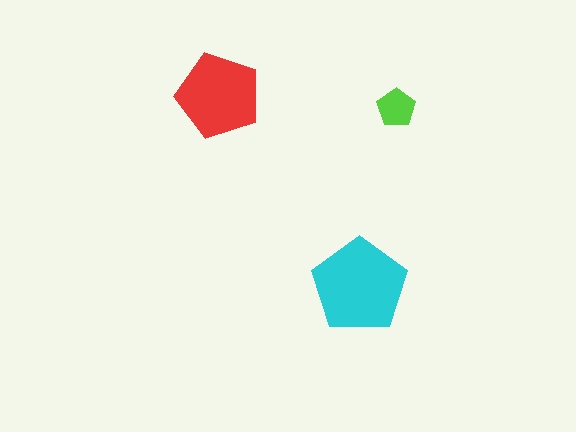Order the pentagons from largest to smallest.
the cyan one, the red one, the lime one.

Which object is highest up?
The red pentagon is topmost.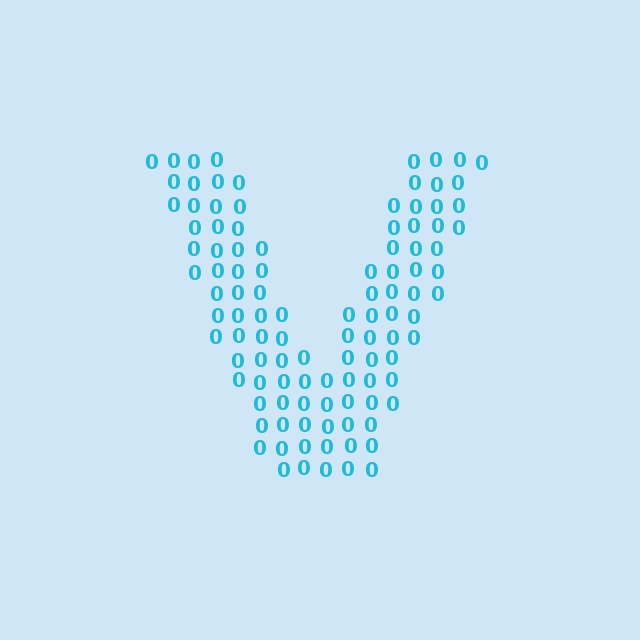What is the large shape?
The large shape is the letter V.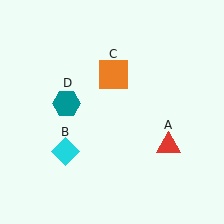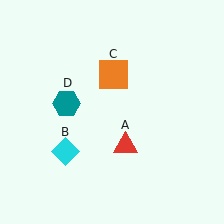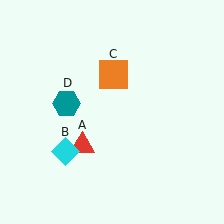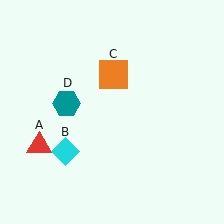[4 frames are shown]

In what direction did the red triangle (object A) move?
The red triangle (object A) moved left.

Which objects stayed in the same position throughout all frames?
Cyan diamond (object B) and orange square (object C) and teal hexagon (object D) remained stationary.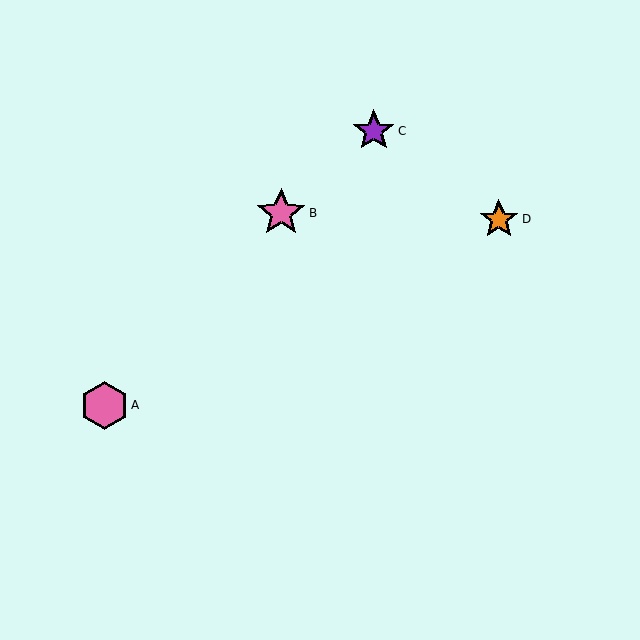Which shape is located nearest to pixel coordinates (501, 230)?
The orange star (labeled D) at (499, 219) is nearest to that location.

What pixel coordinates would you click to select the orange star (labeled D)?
Click at (499, 219) to select the orange star D.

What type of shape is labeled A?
Shape A is a pink hexagon.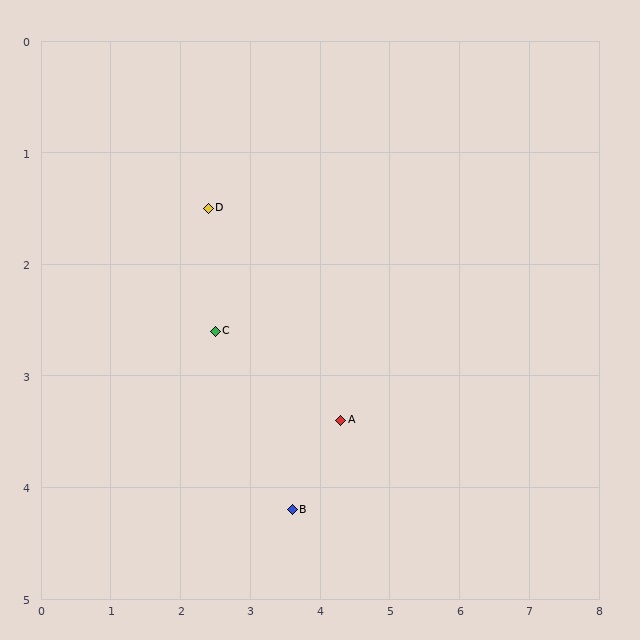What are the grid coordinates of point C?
Point C is at approximately (2.5, 2.6).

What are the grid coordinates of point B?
Point B is at approximately (3.6, 4.2).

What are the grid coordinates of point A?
Point A is at approximately (4.3, 3.4).